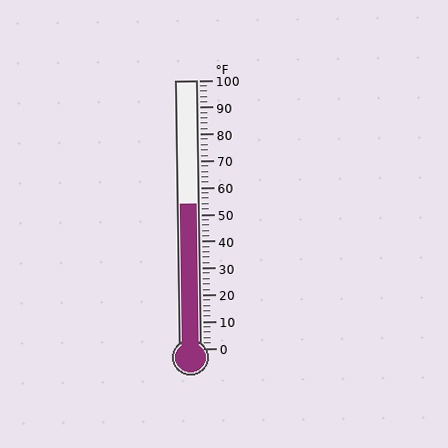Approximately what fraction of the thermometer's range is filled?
The thermometer is filled to approximately 55% of its range.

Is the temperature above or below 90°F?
The temperature is below 90°F.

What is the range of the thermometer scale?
The thermometer scale ranges from 0°F to 100°F.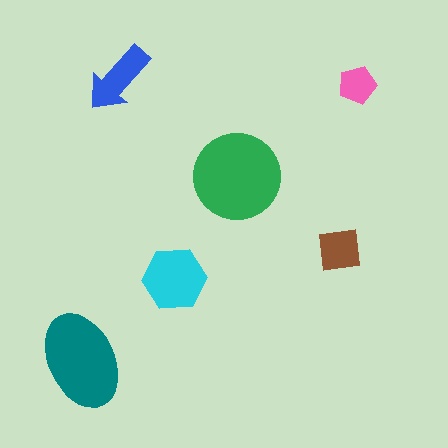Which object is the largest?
The green circle.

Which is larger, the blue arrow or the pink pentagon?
The blue arrow.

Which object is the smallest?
The pink pentagon.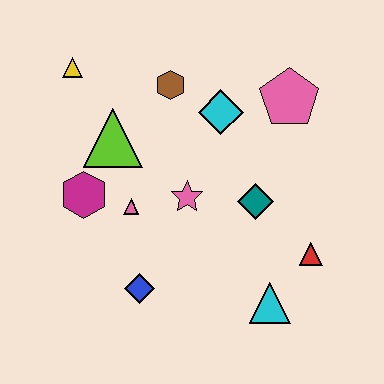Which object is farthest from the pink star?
The yellow triangle is farthest from the pink star.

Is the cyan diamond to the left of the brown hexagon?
No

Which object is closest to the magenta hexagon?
The pink triangle is closest to the magenta hexagon.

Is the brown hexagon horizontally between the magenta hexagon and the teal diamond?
Yes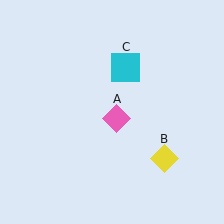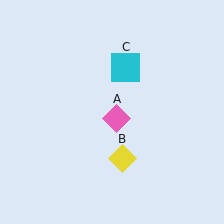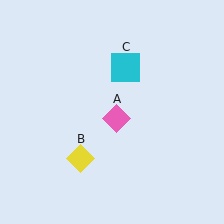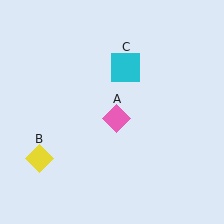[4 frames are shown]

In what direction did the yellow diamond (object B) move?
The yellow diamond (object B) moved left.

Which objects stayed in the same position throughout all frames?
Pink diamond (object A) and cyan square (object C) remained stationary.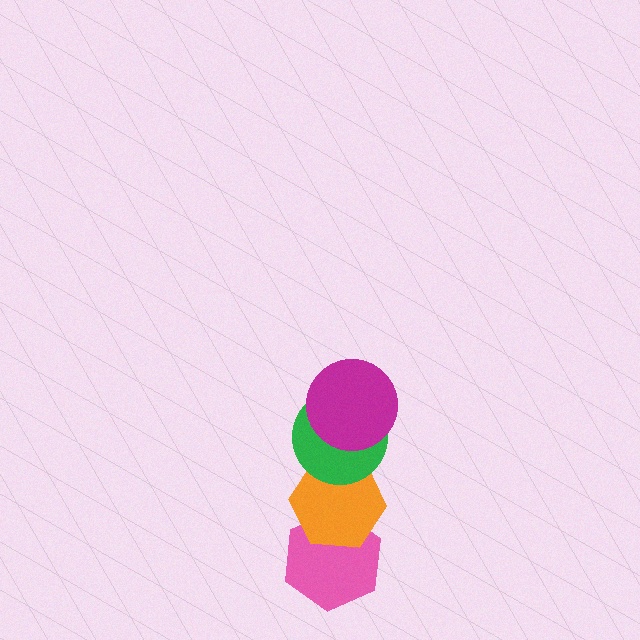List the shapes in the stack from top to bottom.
From top to bottom: the magenta circle, the green circle, the orange hexagon, the pink hexagon.